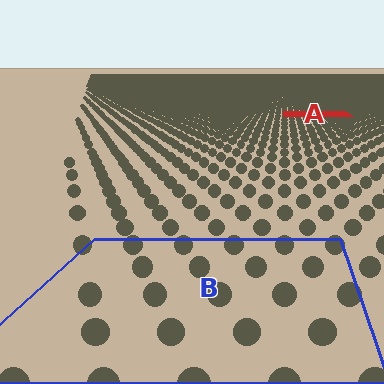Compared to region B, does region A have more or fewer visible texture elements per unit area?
Region A has more texture elements per unit area — they are packed more densely because it is farther away.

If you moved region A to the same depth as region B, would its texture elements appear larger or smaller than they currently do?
They would appear larger. At a closer depth, the same texture elements are projected at a bigger on-screen size.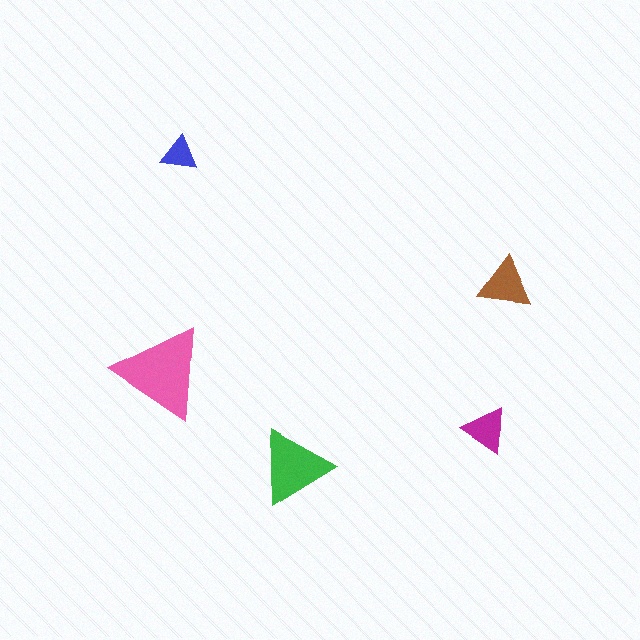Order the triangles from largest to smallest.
the pink one, the green one, the brown one, the magenta one, the blue one.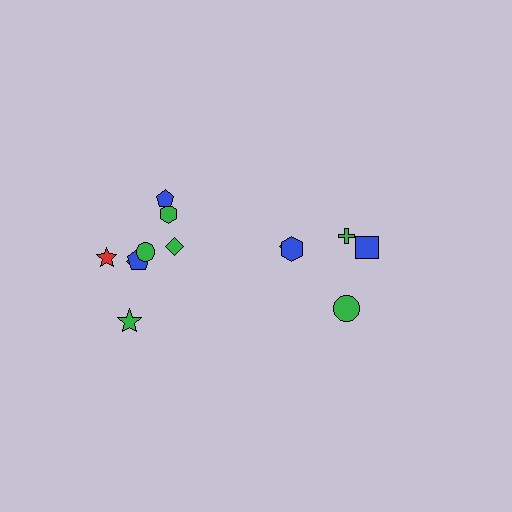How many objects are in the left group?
There are 8 objects.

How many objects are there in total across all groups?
There are 13 objects.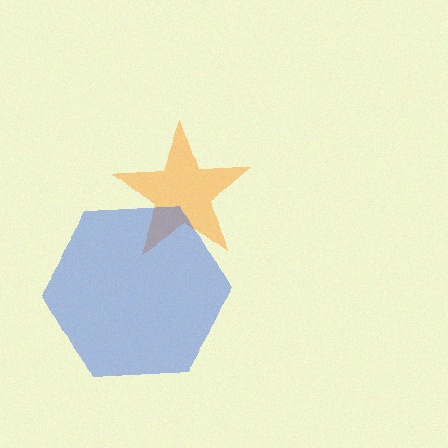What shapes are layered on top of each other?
The layered shapes are: an orange star, a blue hexagon.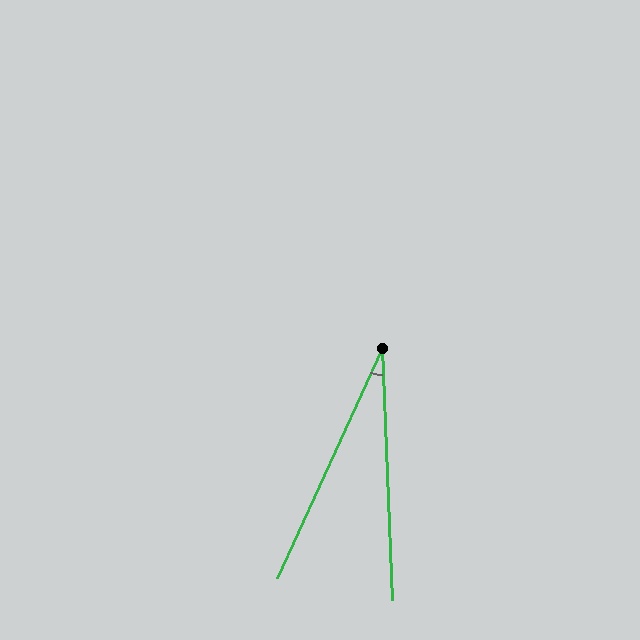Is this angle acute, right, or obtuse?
It is acute.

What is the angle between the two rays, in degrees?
Approximately 27 degrees.